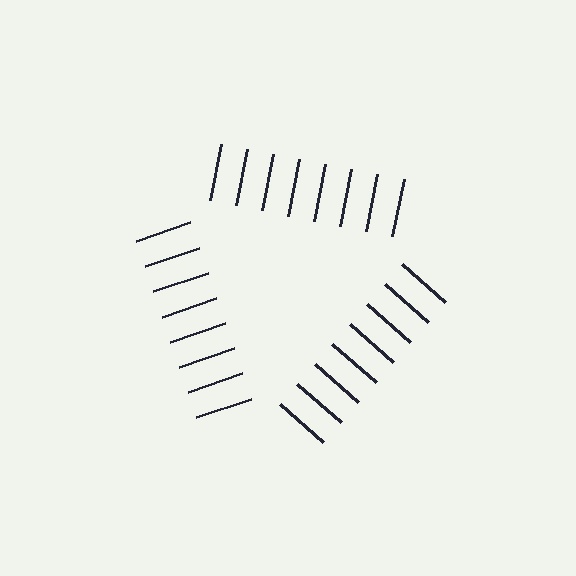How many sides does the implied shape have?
3 sides — the line-ends trace a triangle.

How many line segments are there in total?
24 — 8 along each of the 3 edges.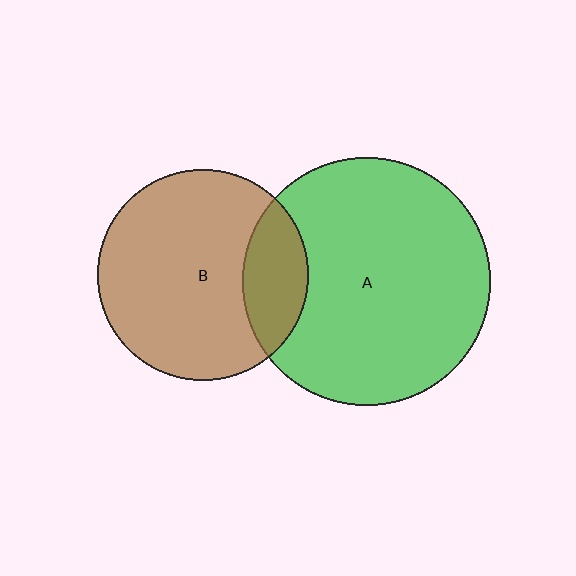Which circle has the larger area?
Circle A (green).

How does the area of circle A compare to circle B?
Approximately 1.4 times.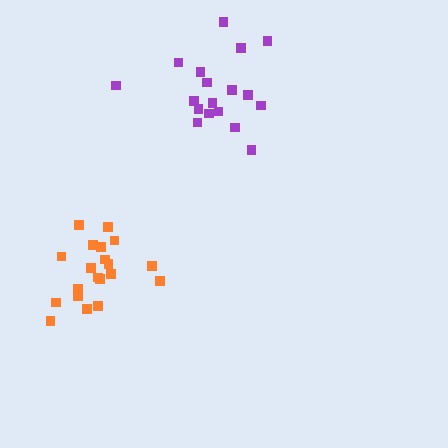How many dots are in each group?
Group 1: 18 dots, Group 2: 20 dots (38 total).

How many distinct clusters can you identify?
There are 2 distinct clusters.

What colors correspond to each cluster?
The clusters are colored: purple, orange.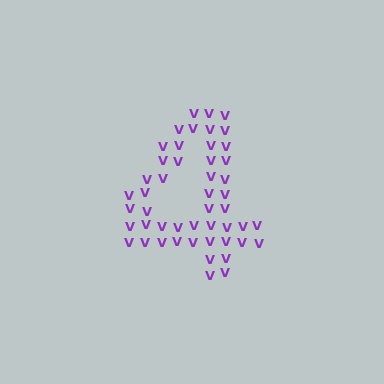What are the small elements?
The small elements are letter V's.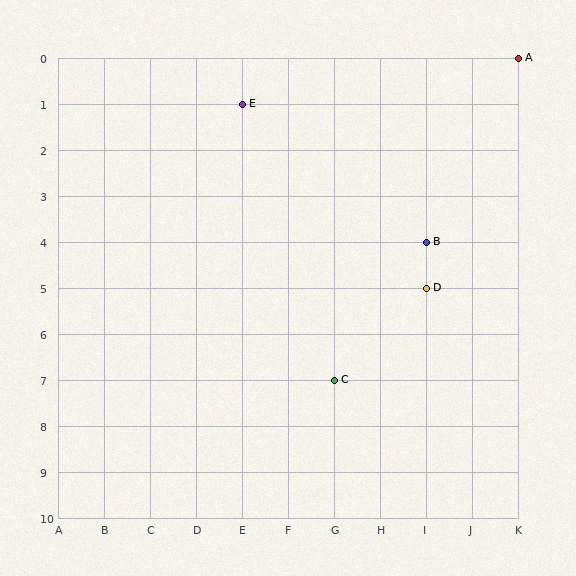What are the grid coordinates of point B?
Point B is at grid coordinates (I, 4).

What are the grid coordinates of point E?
Point E is at grid coordinates (E, 1).